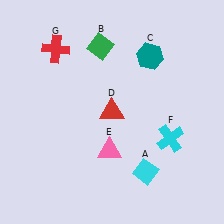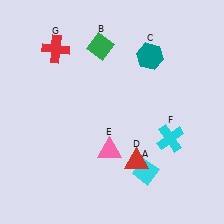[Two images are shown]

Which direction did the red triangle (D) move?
The red triangle (D) moved down.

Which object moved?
The red triangle (D) moved down.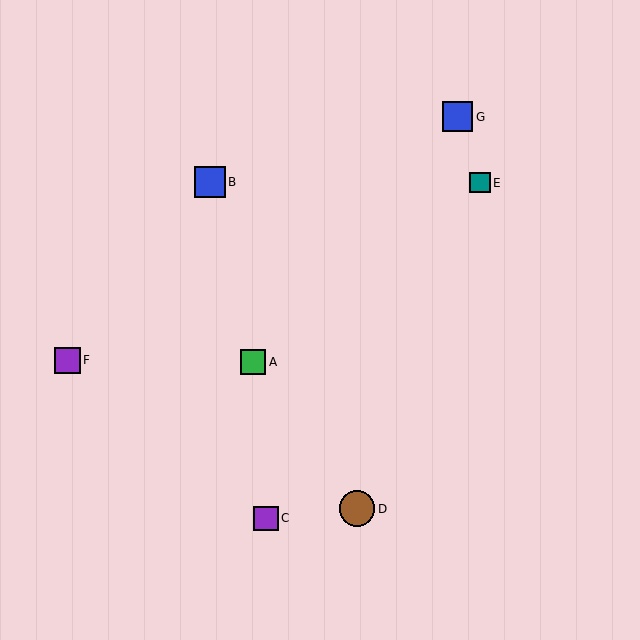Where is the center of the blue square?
The center of the blue square is at (458, 117).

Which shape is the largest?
The brown circle (labeled D) is the largest.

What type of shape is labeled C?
Shape C is a purple square.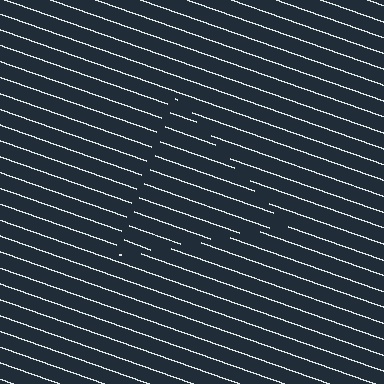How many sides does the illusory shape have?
3 sides — the line-ends trace a triangle.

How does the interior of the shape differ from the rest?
The interior of the shape contains the same grating, shifted by half a period — the contour is defined by the phase discontinuity where line-ends from the inner and outer gratings abut.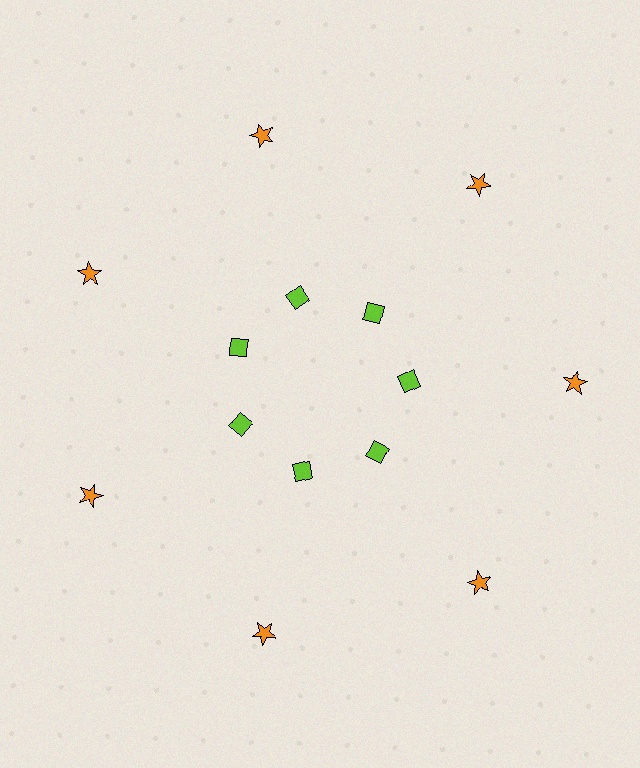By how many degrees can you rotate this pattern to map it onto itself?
The pattern maps onto itself every 51 degrees of rotation.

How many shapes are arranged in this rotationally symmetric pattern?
There are 14 shapes, arranged in 7 groups of 2.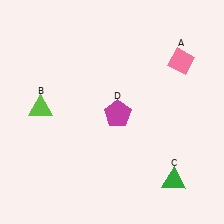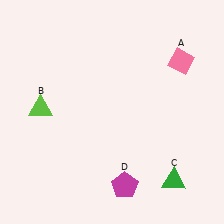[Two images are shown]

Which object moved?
The magenta pentagon (D) moved down.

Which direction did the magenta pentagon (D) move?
The magenta pentagon (D) moved down.